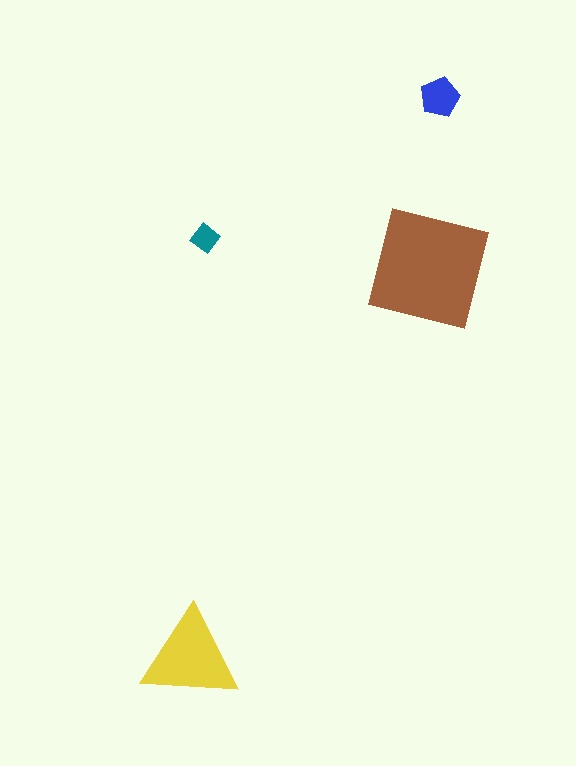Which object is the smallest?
The teal diamond.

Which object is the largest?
The brown square.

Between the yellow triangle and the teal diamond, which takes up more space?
The yellow triangle.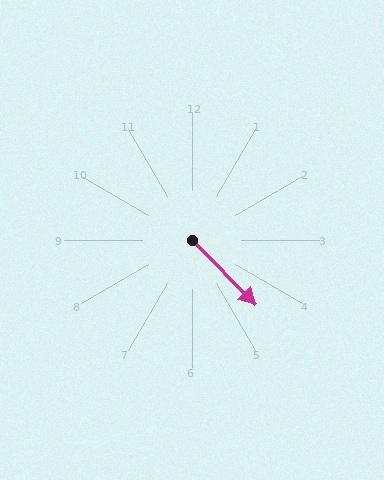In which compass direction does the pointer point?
Southeast.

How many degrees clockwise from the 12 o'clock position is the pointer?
Approximately 136 degrees.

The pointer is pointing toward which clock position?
Roughly 5 o'clock.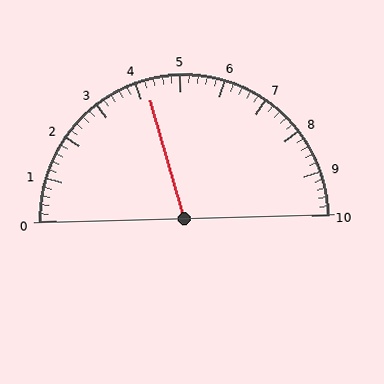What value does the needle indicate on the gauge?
The needle indicates approximately 4.2.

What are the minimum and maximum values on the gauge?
The gauge ranges from 0 to 10.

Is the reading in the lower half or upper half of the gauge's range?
The reading is in the lower half of the range (0 to 10).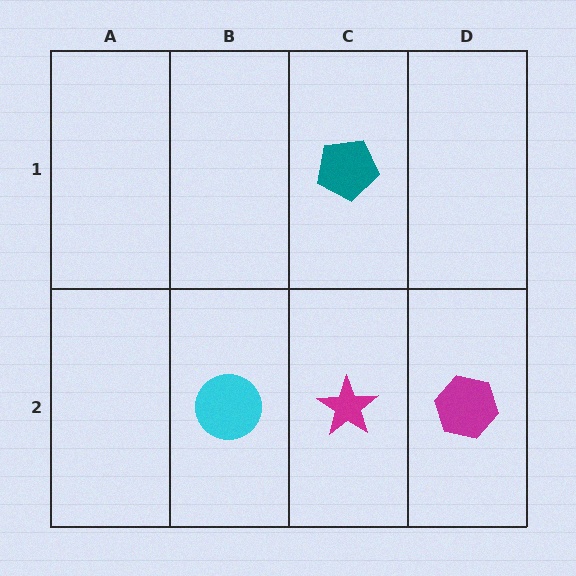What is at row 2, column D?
A magenta hexagon.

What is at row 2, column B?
A cyan circle.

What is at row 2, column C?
A magenta star.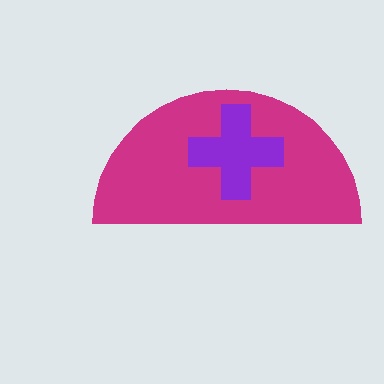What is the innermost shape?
The purple cross.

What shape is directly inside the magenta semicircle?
The purple cross.